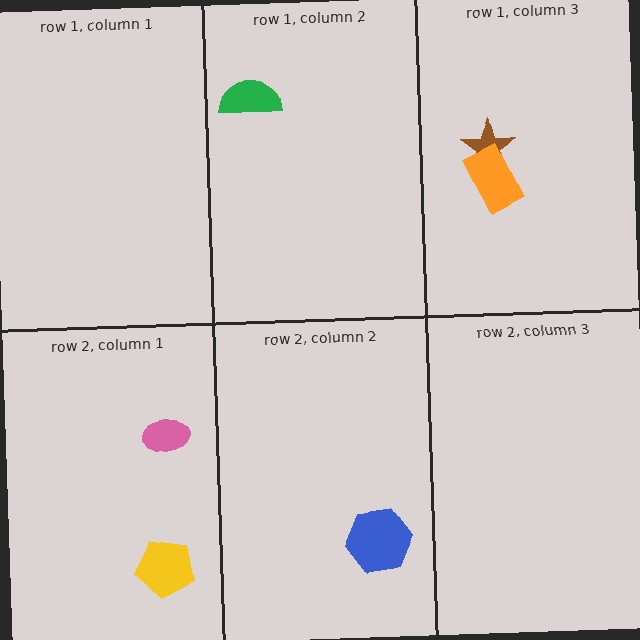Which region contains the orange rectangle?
The row 1, column 3 region.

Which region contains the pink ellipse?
The row 2, column 1 region.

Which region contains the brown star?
The row 1, column 3 region.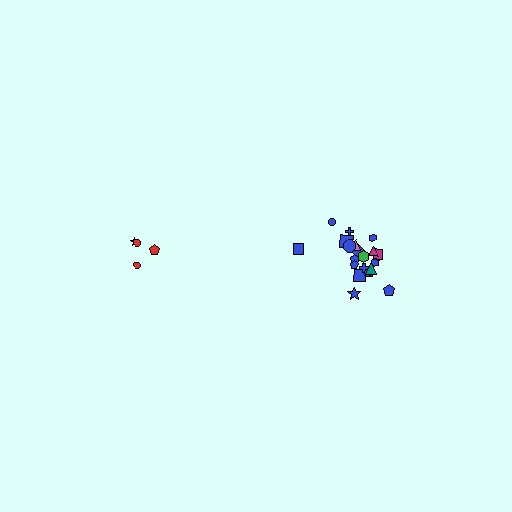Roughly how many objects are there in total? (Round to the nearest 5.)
Roughly 25 objects in total.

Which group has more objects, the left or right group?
The right group.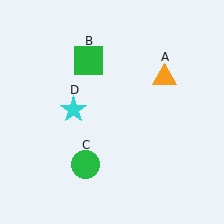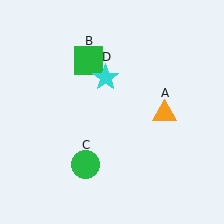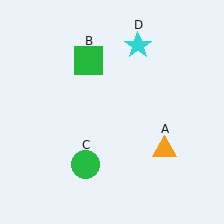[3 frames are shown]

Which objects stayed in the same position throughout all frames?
Green square (object B) and green circle (object C) remained stationary.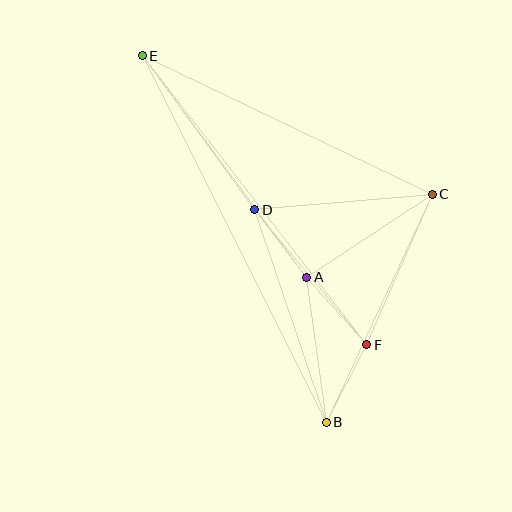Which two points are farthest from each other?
Points B and E are farthest from each other.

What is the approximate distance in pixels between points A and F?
The distance between A and F is approximately 90 pixels.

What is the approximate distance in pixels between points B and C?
The distance between B and C is approximately 252 pixels.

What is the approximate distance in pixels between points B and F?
The distance between B and F is approximately 88 pixels.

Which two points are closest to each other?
Points A and D are closest to each other.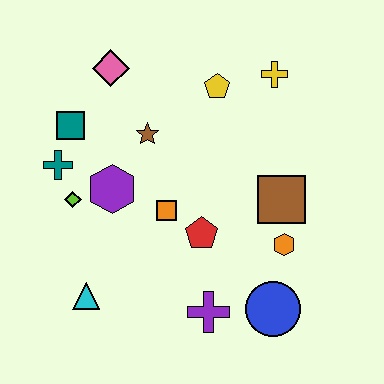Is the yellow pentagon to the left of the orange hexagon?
Yes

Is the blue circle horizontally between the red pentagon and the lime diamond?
No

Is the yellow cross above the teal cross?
Yes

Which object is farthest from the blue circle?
The pink diamond is farthest from the blue circle.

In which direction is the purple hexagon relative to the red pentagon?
The purple hexagon is to the left of the red pentagon.